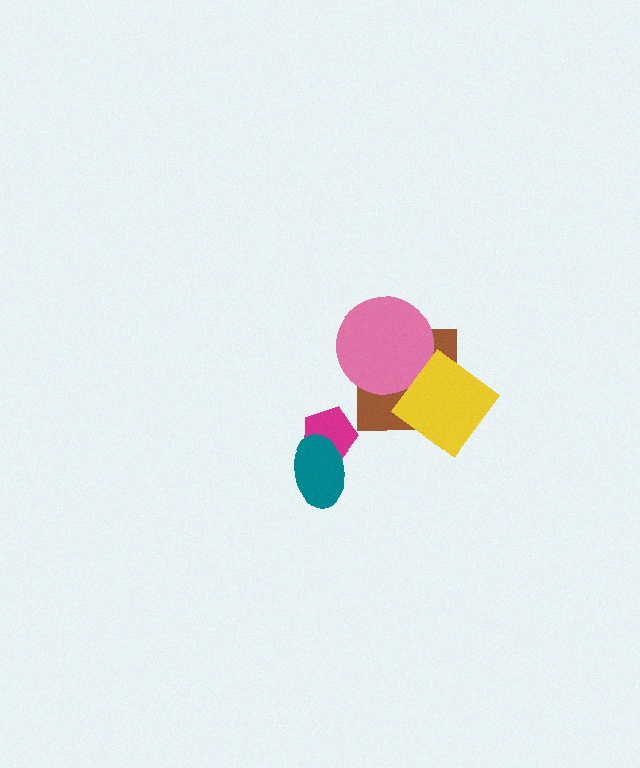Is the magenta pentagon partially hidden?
Yes, it is partially covered by another shape.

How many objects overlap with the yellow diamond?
1 object overlaps with the yellow diamond.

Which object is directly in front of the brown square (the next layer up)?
The pink circle is directly in front of the brown square.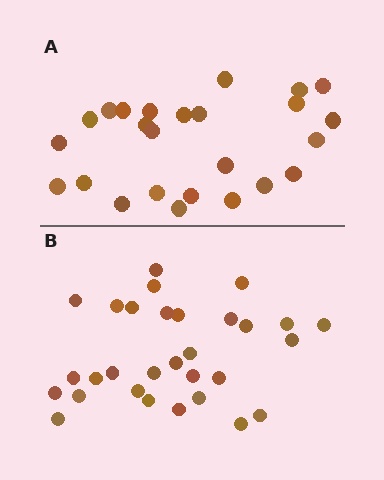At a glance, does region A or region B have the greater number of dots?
Region B (the bottom region) has more dots.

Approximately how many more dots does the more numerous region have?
Region B has about 5 more dots than region A.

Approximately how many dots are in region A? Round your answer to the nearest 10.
About 20 dots. (The exact count is 25, which rounds to 20.)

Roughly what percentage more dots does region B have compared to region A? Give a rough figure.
About 20% more.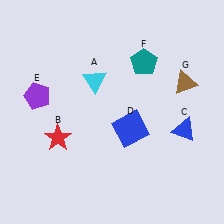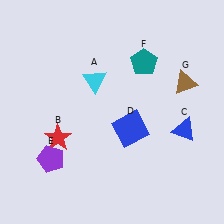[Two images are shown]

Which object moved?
The purple pentagon (E) moved down.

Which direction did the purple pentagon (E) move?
The purple pentagon (E) moved down.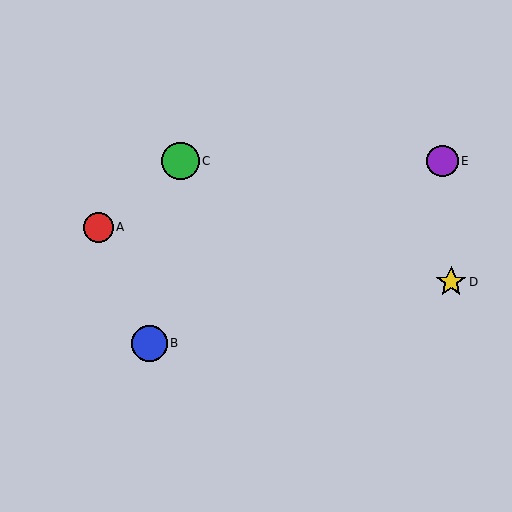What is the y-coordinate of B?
Object B is at y≈343.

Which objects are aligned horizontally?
Objects C, E are aligned horizontally.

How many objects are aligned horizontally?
2 objects (C, E) are aligned horizontally.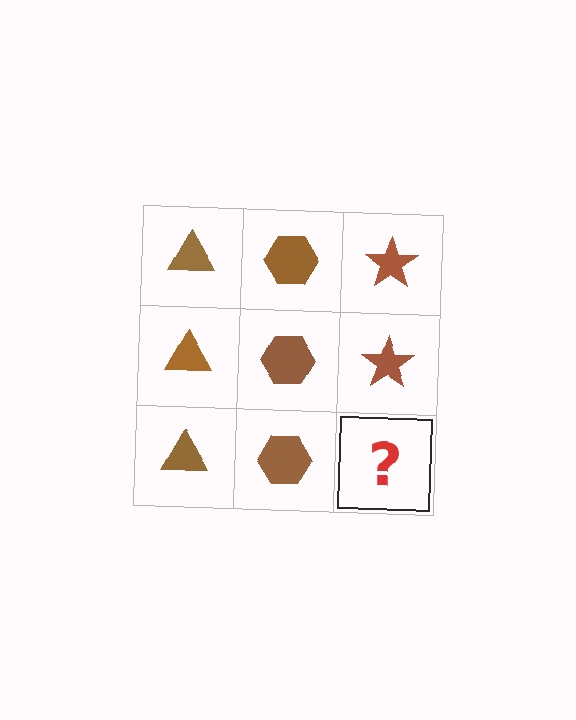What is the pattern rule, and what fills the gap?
The rule is that each column has a consistent shape. The gap should be filled with a brown star.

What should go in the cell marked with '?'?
The missing cell should contain a brown star.